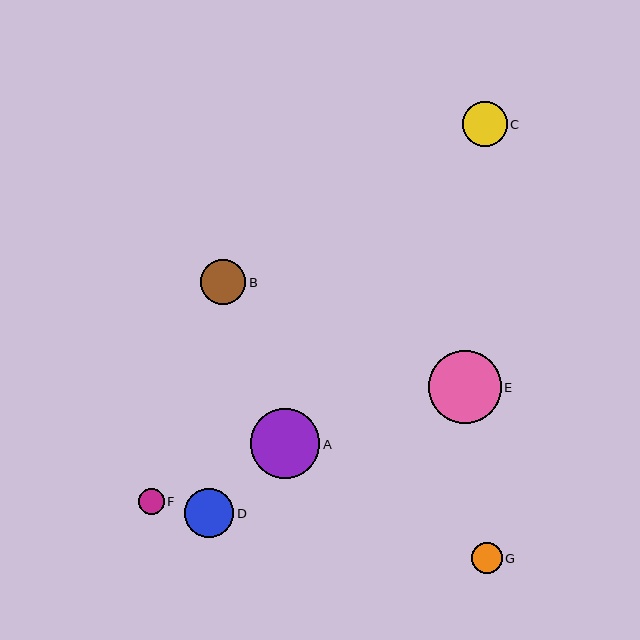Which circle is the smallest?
Circle F is the smallest with a size of approximately 26 pixels.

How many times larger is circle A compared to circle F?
Circle A is approximately 2.7 times the size of circle F.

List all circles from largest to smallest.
From largest to smallest: E, A, D, B, C, G, F.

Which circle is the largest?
Circle E is the largest with a size of approximately 73 pixels.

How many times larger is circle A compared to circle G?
Circle A is approximately 2.3 times the size of circle G.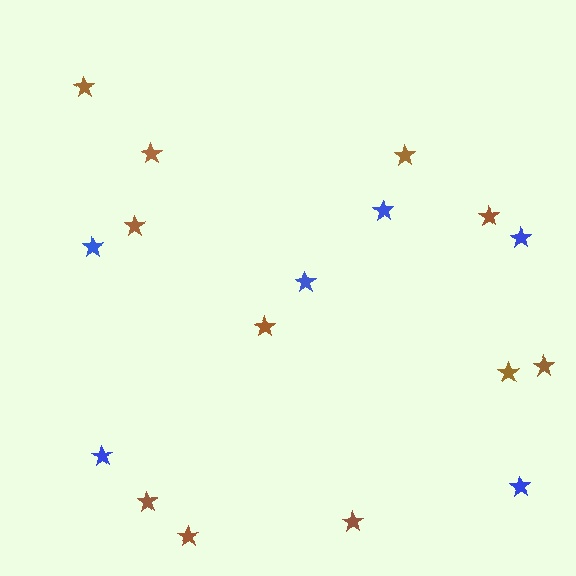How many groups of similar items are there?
There are 2 groups: one group of blue stars (6) and one group of brown stars (11).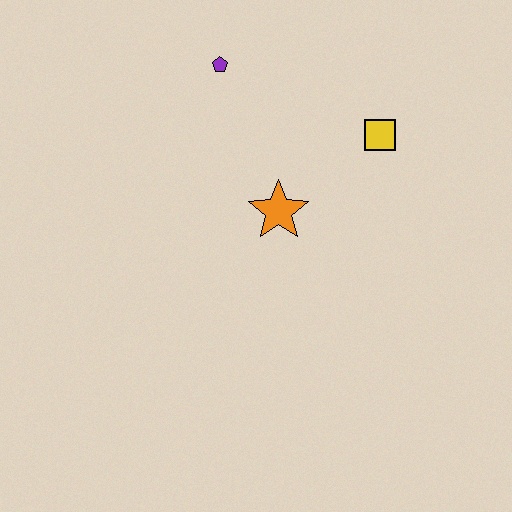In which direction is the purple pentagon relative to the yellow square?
The purple pentagon is to the left of the yellow square.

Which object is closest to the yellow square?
The orange star is closest to the yellow square.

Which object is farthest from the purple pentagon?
The yellow square is farthest from the purple pentagon.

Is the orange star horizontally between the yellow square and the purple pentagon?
Yes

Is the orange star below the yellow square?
Yes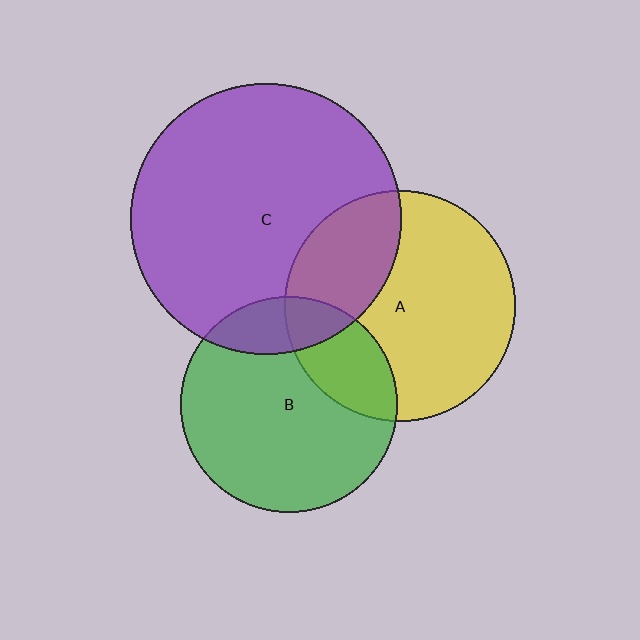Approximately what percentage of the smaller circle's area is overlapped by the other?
Approximately 30%.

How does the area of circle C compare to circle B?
Approximately 1.6 times.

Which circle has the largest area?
Circle C (purple).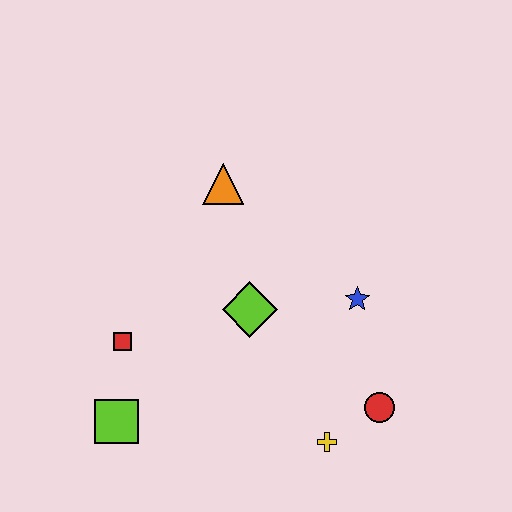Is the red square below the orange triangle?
Yes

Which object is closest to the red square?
The lime square is closest to the red square.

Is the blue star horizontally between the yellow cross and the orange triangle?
No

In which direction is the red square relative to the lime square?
The red square is above the lime square.